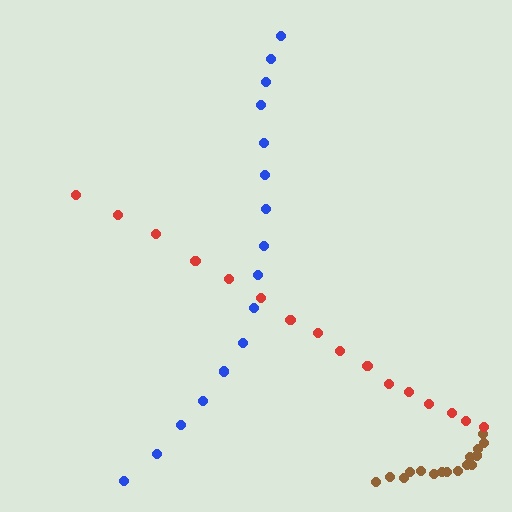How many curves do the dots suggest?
There are 3 distinct paths.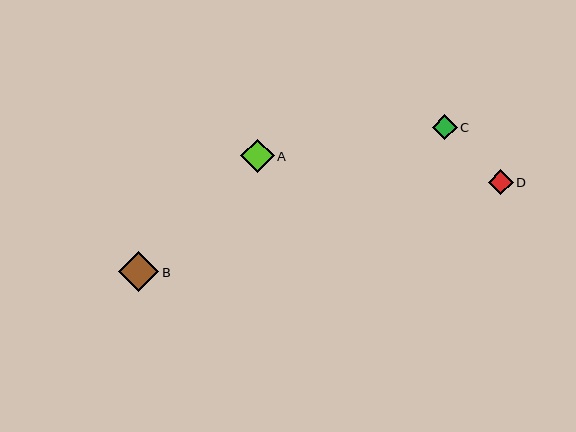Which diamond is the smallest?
Diamond D is the smallest with a size of approximately 24 pixels.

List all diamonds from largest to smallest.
From largest to smallest: B, A, C, D.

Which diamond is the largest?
Diamond B is the largest with a size of approximately 40 pixels.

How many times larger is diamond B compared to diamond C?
Diamond B is approximately 1.6 times the size of diamond C.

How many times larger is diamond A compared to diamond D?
Diamond A is approximately 1.4 times the size of diamond D.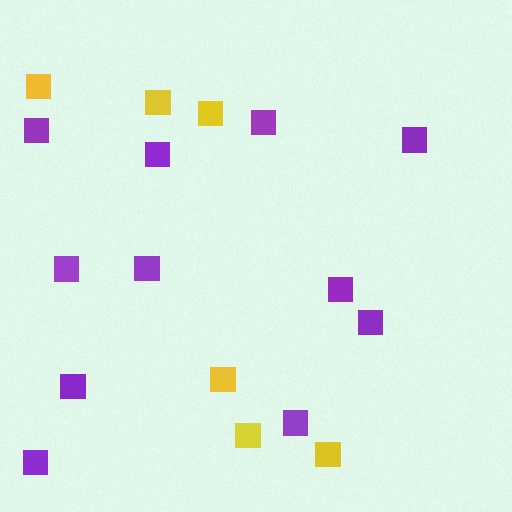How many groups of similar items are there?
There are 2 groups: one group of purple squares (11) and one group of yellow squares (6).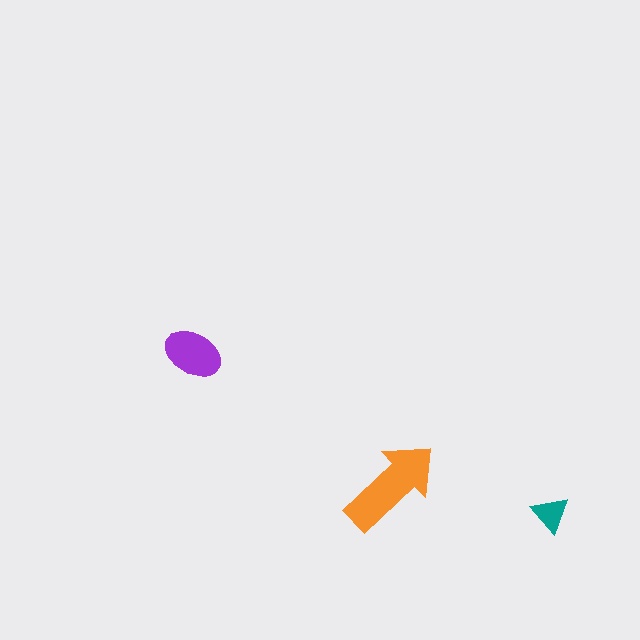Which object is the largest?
The orange arrow.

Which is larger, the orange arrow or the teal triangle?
The orange arrow.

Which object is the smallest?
The teal triangle.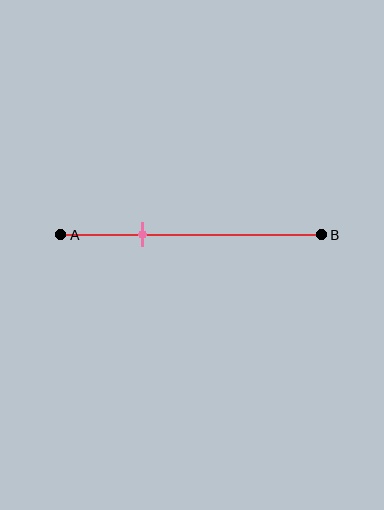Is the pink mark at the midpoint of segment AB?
No, the mark is at about 30% from A, not at the 50% midpoint.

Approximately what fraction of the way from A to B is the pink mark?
The pink mark is approximately 30% of the way from A to B.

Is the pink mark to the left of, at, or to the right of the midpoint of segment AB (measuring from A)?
The pink mark is to the left of the midpoint of segment AB.